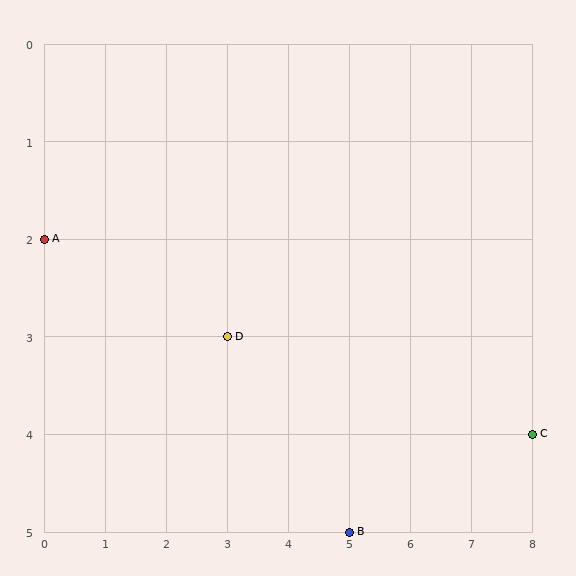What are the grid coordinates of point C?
Point C is at grid coordinates (8, 4).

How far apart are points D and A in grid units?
Points D and A are 3 columns and 1 row apart (about 3.2 grid units diagonally).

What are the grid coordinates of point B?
Point B is at grid coordinates (5, 5).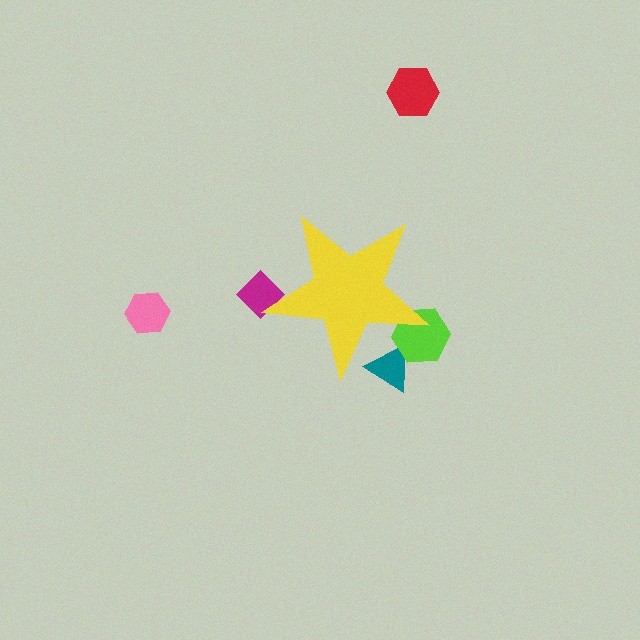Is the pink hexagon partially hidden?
No, the pink hexagon is fully visible.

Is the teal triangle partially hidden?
Yes, the teal triangle is partially hidden behind the yellow star.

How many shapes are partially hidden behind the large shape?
3 shapes are partially hidden.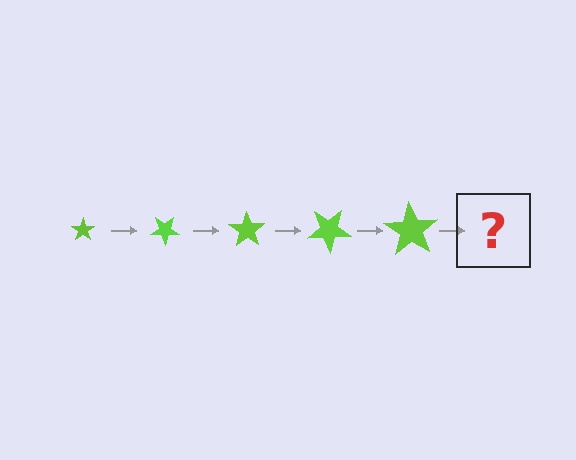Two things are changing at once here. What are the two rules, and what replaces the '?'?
The two rules are that the star grows larger each step and it rotates 35 degrees each step. The '?' should be a star, larger than the previous one and rotated 175 degrees from the start.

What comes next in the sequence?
The next element should be a star, larger than the previous one and rotated 175 degrees from the start.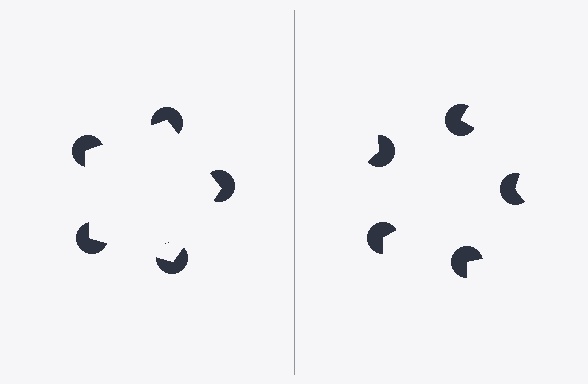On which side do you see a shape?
An illusory pentagon appears on the left side. On the right side the wedge cuts are rotated, so no coherent shape forms.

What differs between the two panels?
The pac-man discs are positioned identically on both sides; only the wedge orientations differ. On the left they align to a pentagon; on the right they are misaligned.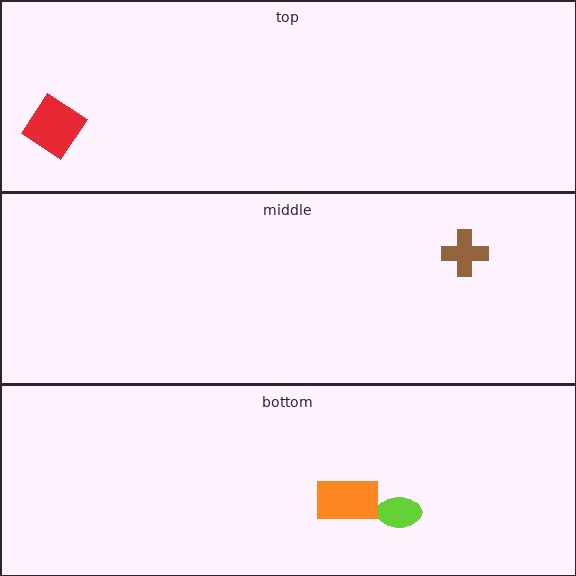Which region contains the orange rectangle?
The bottom region.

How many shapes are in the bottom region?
2.